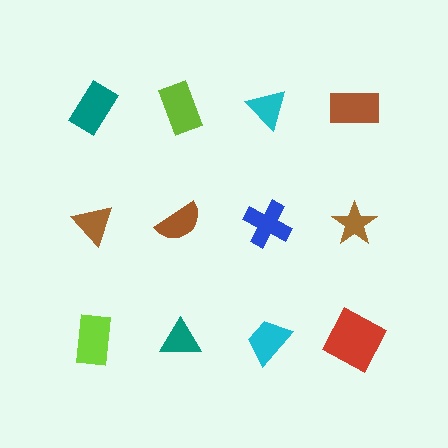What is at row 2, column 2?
A brown semicircle.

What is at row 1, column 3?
A cyan triangle.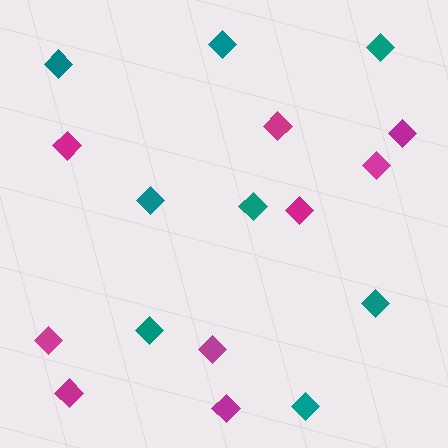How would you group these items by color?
There are 2 groups: one group of magenta diamonds (9) and one group of teal diamonds (8).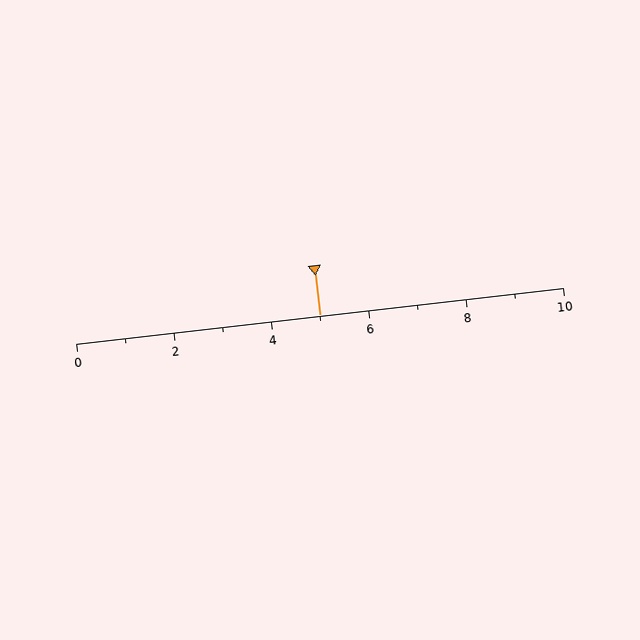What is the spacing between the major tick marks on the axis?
The major ticks are spaced 2 apart.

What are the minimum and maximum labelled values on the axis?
The axis runs from 0 to 10.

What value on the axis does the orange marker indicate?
The marker indicates approximately 5.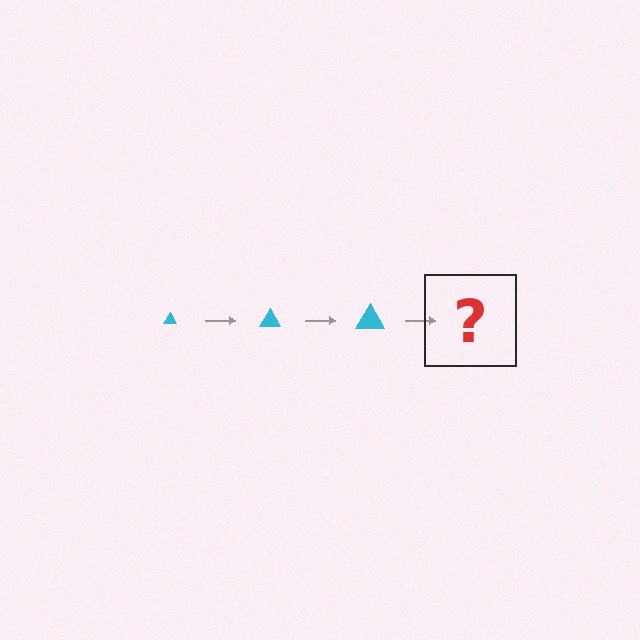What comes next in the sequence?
The next element should be a cyan triangle, larger than the previous one.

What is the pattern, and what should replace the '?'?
The pattern is that the triangle gets progressively larger each step. The '?' should be a cyan triangle, larger than the previous one.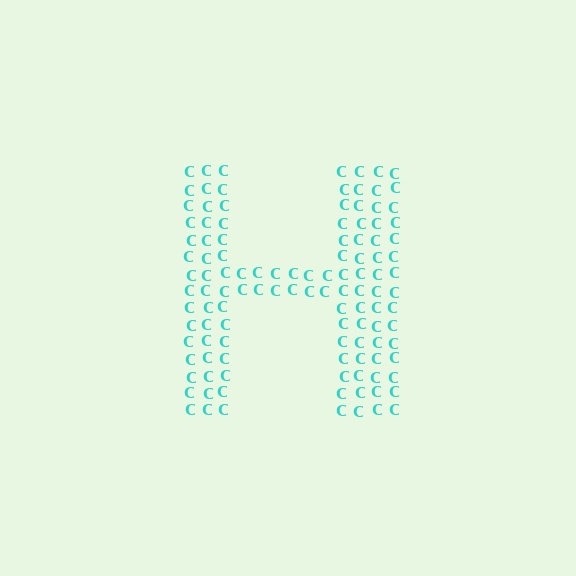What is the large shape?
The large shape is the letter H.